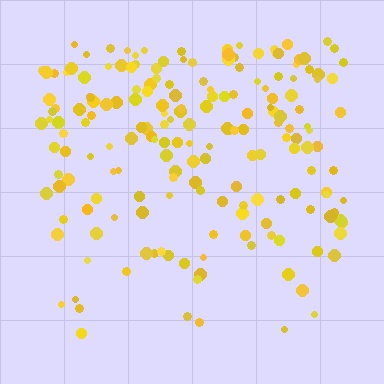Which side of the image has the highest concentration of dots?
The top.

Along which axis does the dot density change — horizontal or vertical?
Vertical.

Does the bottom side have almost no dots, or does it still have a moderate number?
Still a moderate number, just noticeably fewer than the top.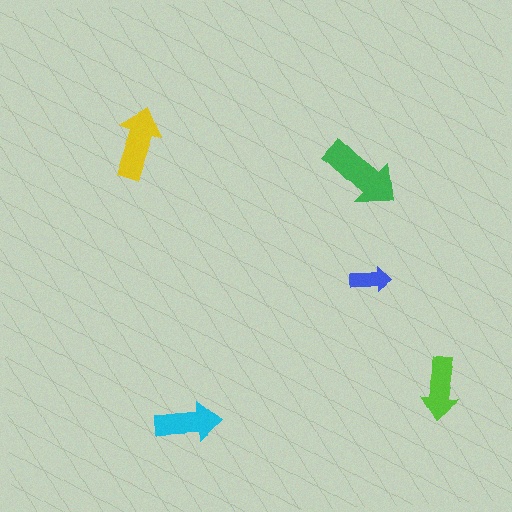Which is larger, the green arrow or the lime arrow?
The green one.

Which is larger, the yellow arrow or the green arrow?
The green one.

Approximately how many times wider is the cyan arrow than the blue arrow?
About 1.5 times wider.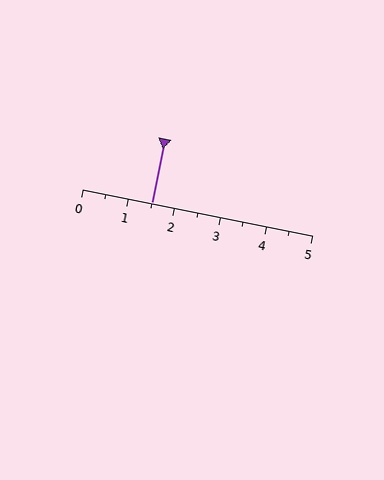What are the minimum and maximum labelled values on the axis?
The axis runs from 0 to 5.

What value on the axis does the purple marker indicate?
The marker indicates approximately 1.5.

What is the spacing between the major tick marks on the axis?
The major ticks are spaced 1 apart.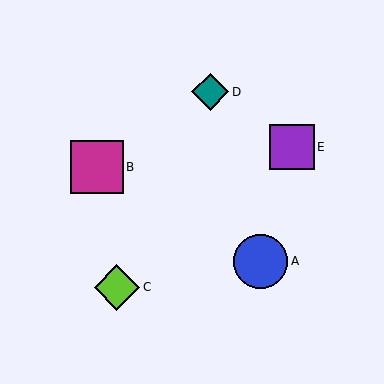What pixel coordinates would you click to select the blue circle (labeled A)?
Click at (261, 261) to select the blue circle A.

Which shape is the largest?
The blue circle (labeled A) is the largest.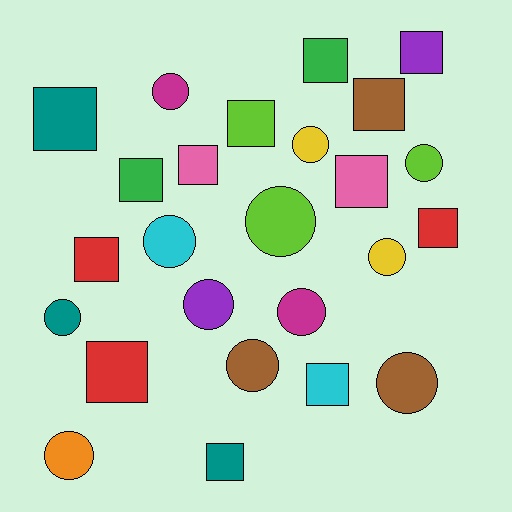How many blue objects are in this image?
There are no blue objects.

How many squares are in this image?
There are 13 squares.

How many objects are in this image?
There are 25 objects.